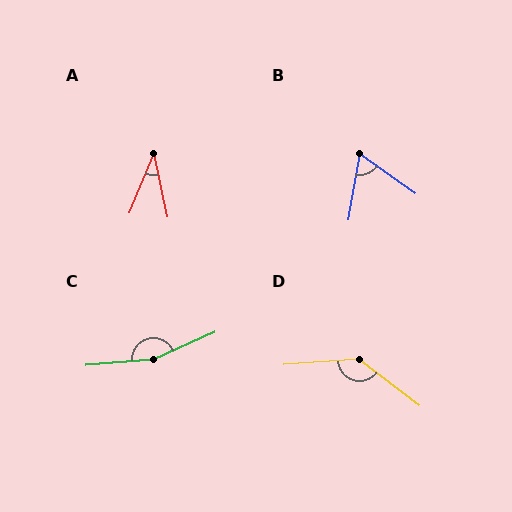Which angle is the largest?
C, at approximately 161 degrees.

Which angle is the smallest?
A, at approximately 34 degrees.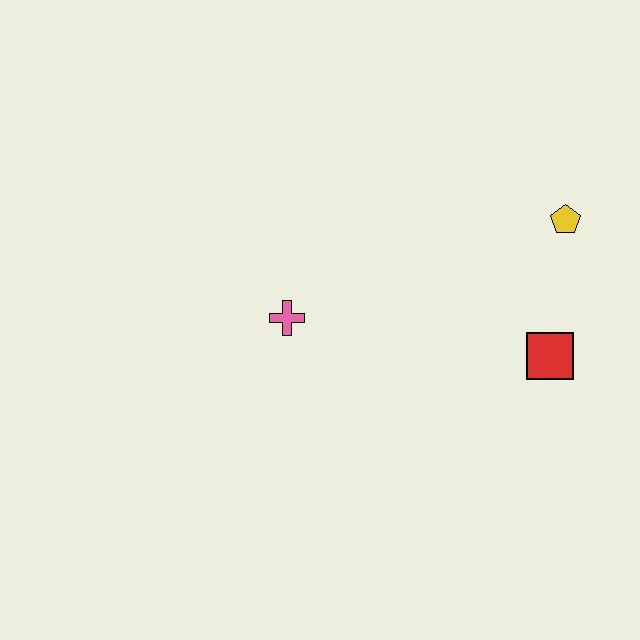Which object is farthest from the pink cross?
The yellow pentagon is farthest from the pink cross.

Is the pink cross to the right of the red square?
No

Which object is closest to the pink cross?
The red square is closest to the pink cross.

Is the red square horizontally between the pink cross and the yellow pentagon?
Yes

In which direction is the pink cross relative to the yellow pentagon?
The pink cross is to the left of the yellow pentagon.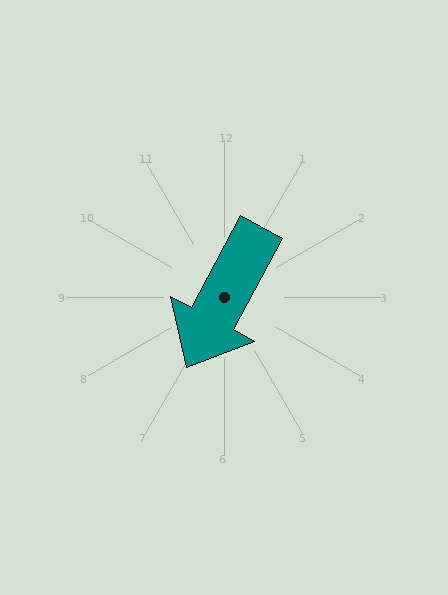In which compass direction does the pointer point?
Southwest.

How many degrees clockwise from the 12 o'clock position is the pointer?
Approximately 208 degrees.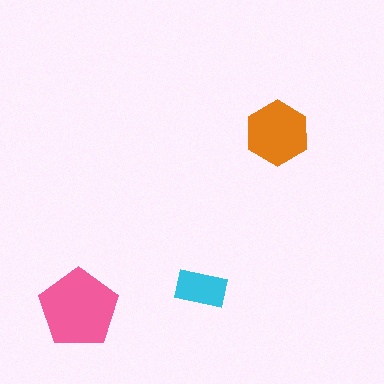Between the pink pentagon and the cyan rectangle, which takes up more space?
The pink pentagon.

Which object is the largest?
The pink pentagon.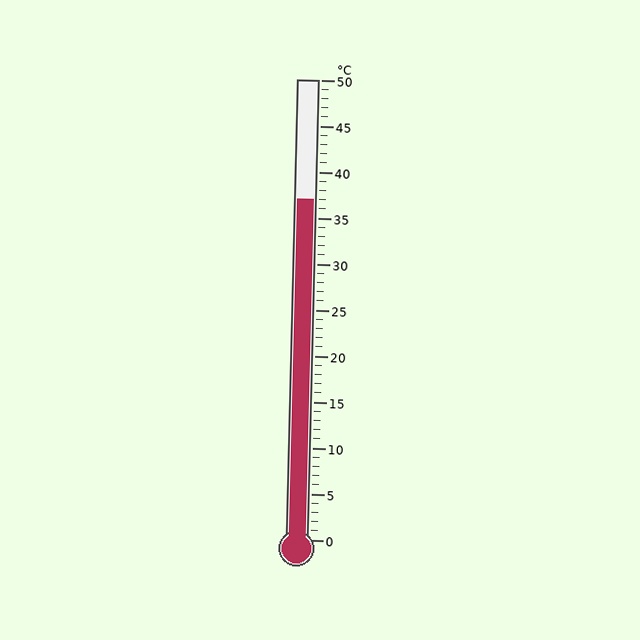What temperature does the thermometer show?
The thermometer shows approximately 37°C.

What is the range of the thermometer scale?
The thermometer scale ranges from 0°C to 50°C.